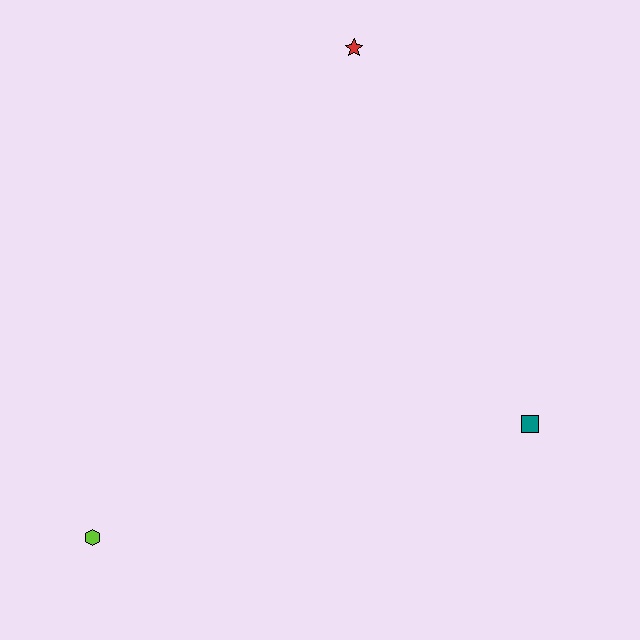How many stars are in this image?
There is 1 star.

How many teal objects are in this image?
There is 1 teal object.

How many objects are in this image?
There are 3 objects.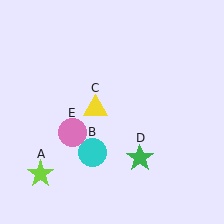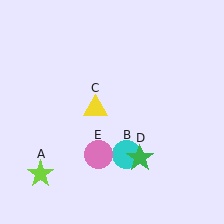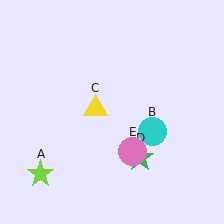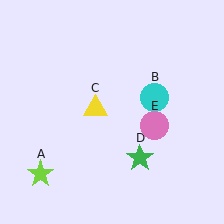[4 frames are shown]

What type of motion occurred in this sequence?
The cyan circle (object B), pink circle (object E) rotated counterclockwise around the center of the scene.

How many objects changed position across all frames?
2 objects changed position: cyan circle (object B), pink circle (object E).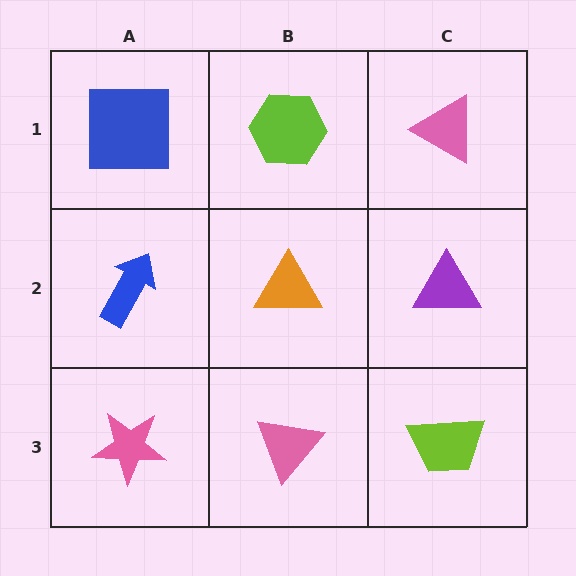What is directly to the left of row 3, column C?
A pink triangle.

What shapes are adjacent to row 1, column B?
An orange triangle (row 2, column B), a blue square (row 1, column A), a pink triangle (row 1, column C).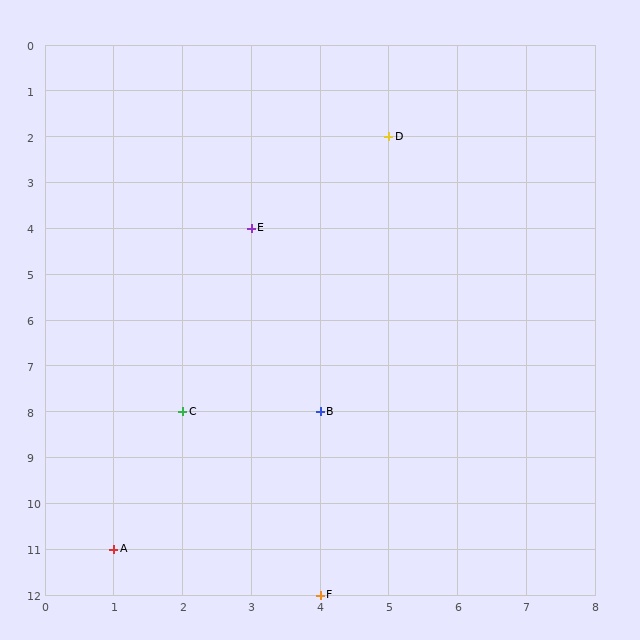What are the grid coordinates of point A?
Point A is at grid coordinates (1, 11).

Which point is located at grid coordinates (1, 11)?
Point A is at (1, 11).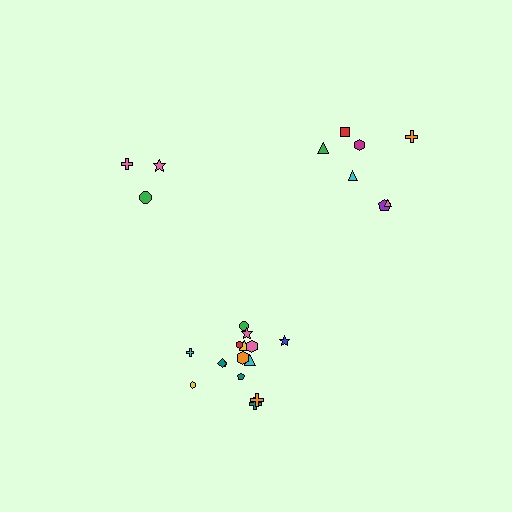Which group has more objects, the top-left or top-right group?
The top-right group.